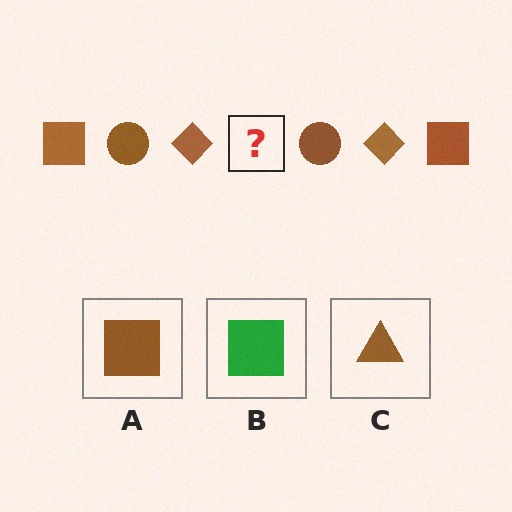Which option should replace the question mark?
Option A.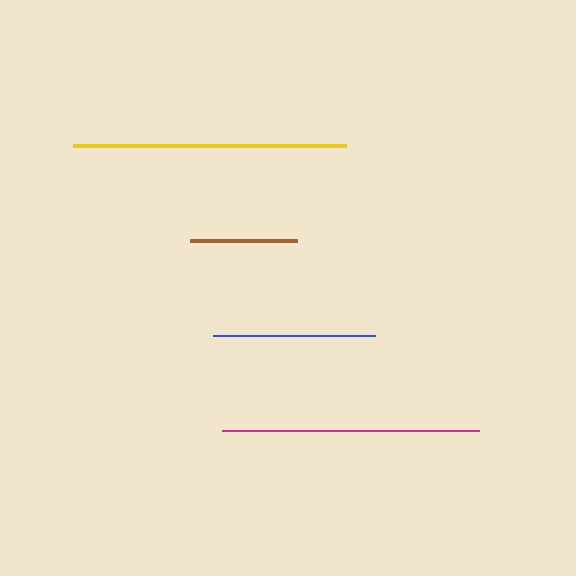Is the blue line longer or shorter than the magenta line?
The magenta line is longer than the blue line.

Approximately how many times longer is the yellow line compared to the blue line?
The yellow line is approximately 1.7 times the length of the blue line.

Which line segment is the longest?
The yellow line is the longest at approximately 274 pixels.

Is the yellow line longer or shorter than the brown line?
The yellow line is longer than the brown line.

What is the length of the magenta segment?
The magenta segment is approximately 257 pixels long.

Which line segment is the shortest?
The brown line is the shortest at approximately 108 pixels.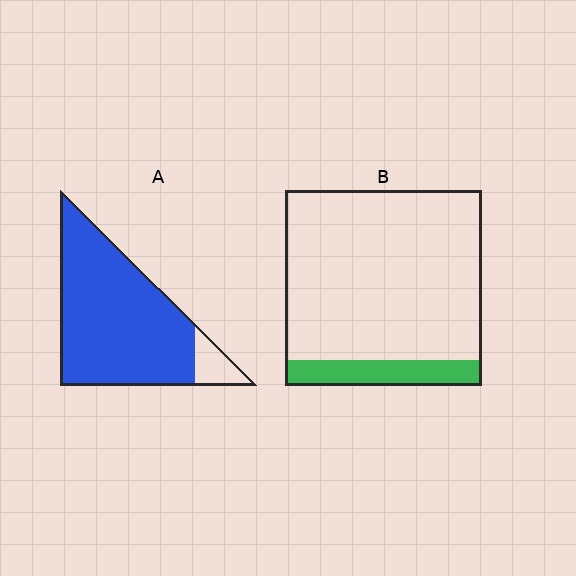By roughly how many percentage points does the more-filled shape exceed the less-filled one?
By roughly 75 percentage points (A over B).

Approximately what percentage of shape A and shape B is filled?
A is approximately 90% and B is approximately 15%.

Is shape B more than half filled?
No.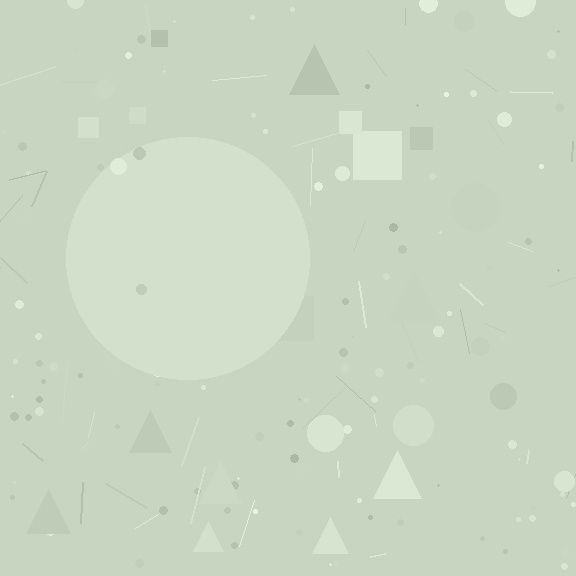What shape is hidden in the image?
A circle is hidden in the image.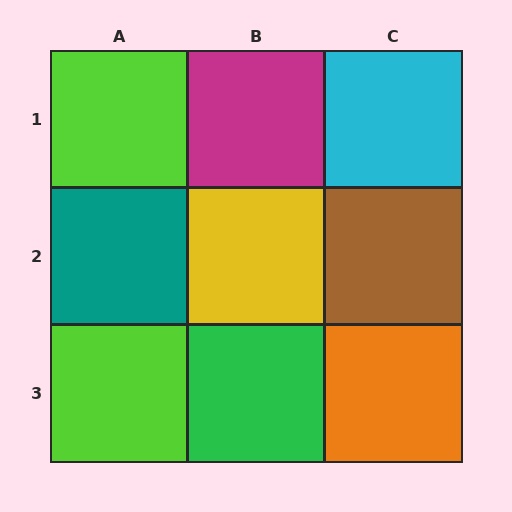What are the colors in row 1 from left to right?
Lime, magenta, cyan.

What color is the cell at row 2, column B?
Yellow.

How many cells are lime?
2 cells are lime.